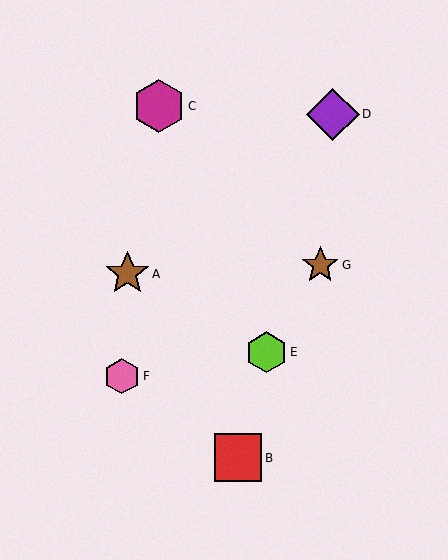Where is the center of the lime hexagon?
The center of the lime hexagon is at (266, 352).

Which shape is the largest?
The magenta hexagon (labeled C) is the largest.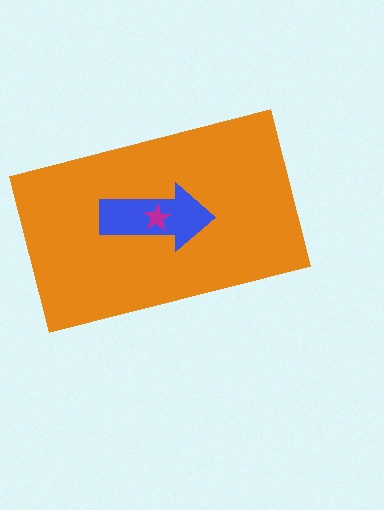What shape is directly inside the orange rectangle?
The blue arrow.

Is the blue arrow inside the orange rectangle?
Yes.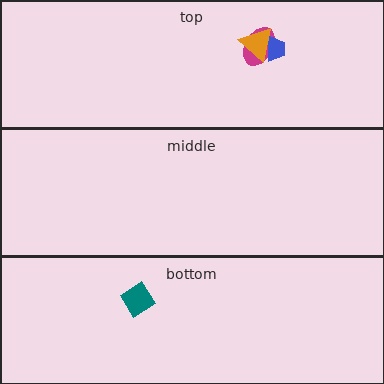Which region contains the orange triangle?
The top region.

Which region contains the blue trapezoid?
The top region.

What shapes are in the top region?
The magenta ellipse, the blue trapezoid, the orange triangle.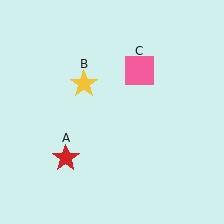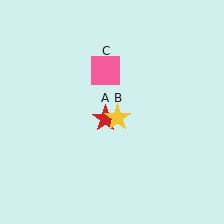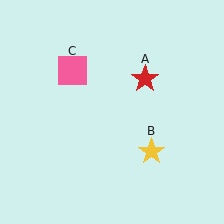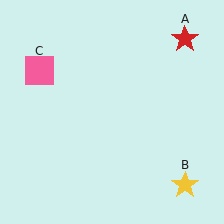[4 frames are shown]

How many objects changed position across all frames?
3 objects changed position: red star (object A), yellow star (object B), pink square (object C).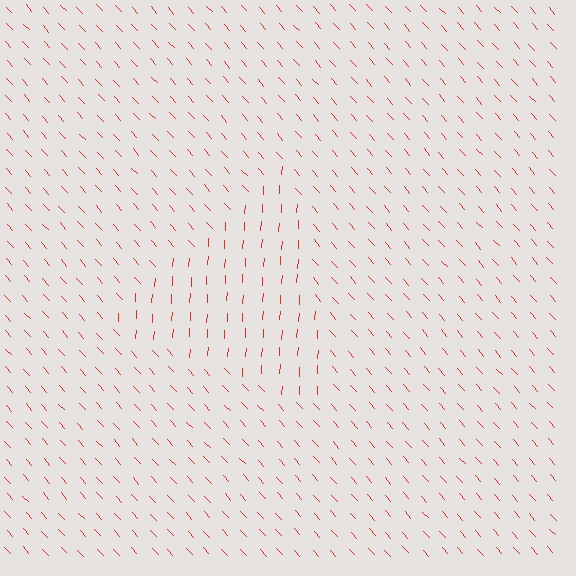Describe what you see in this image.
The image is filled with small red line segments. A triangle region in the image has lines oriented differently from the surrounding lines, creating a visible texture boundary.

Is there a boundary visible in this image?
Yes, there is a texture boundary formed by a change in line orientation.